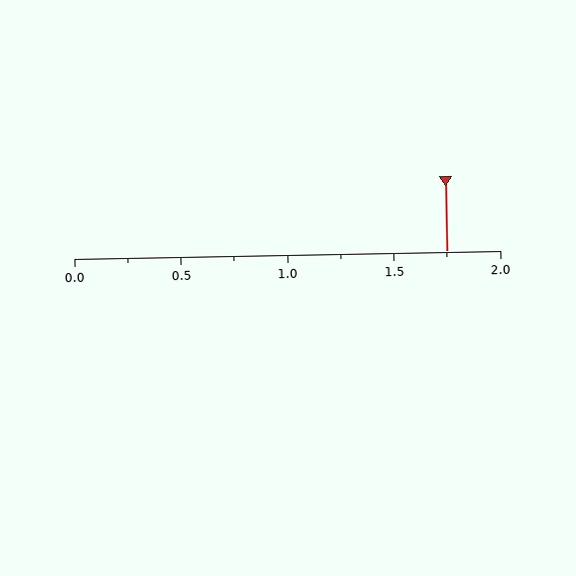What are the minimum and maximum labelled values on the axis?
The axis runs from 0.0 to 2.0.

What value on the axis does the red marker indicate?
The marker indicates approximately 1.75.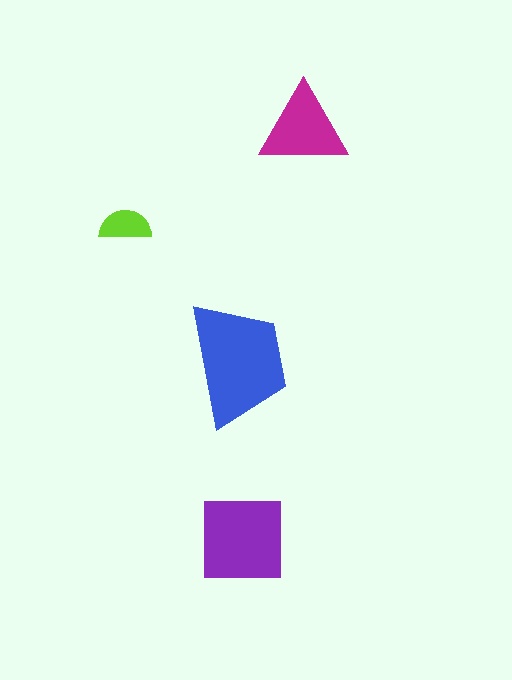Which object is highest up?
The magenta triangle is topmost.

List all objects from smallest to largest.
The lime semicircle, the magenta triangle, the purple square, the blue trapezoid.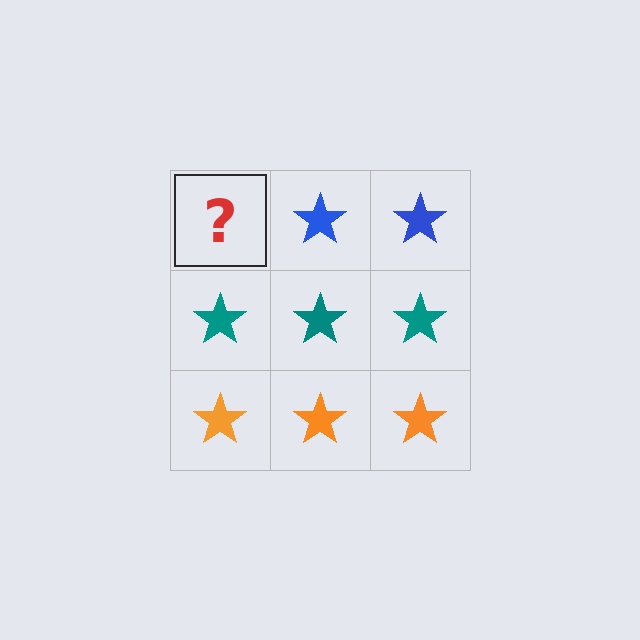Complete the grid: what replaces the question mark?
The question mark should be replaced with a blue star.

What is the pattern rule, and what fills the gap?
The rule is that each row has a consistent color. The gap should be filled with a blue star.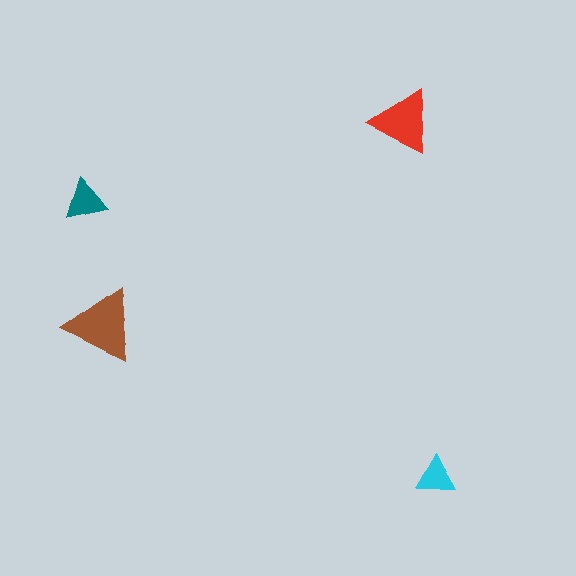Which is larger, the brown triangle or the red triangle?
The brown one.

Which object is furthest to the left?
The teal triangle is leftmost.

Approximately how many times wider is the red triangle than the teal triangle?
About 1.5 times wider.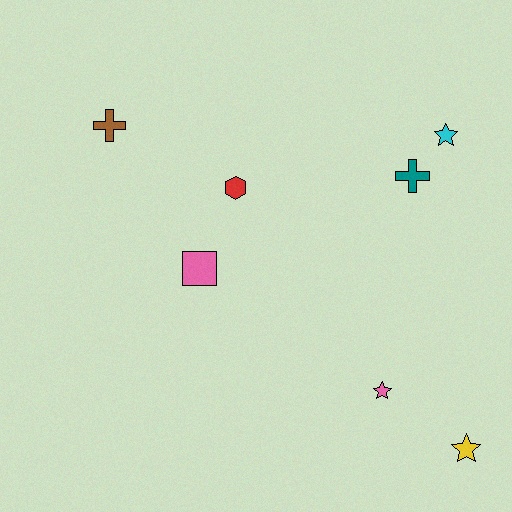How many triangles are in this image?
There are no triangles.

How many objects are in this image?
There are 7 objects.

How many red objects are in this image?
There is 1 red object.